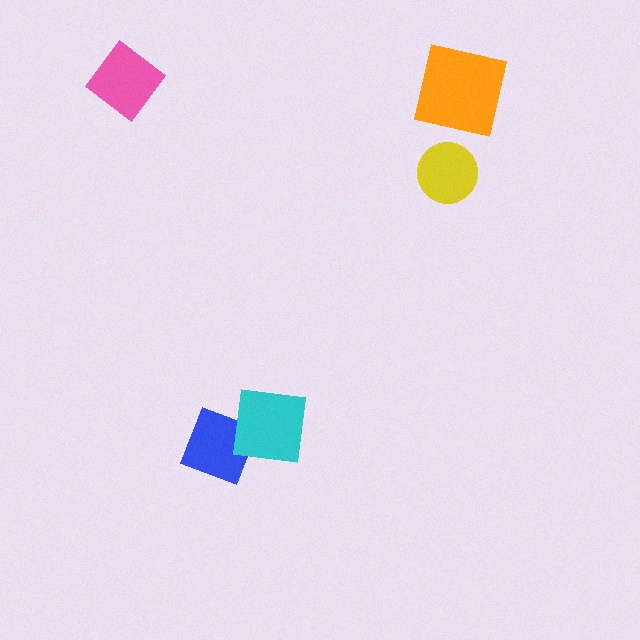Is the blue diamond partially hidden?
Yes, it is partially covered by another shape.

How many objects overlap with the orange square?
0 objects overlap with the orange square.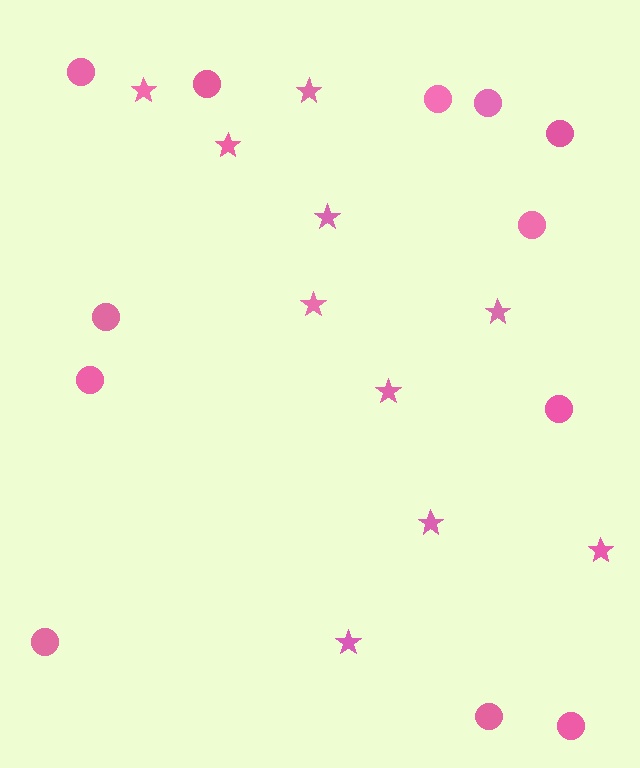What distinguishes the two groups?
There are 2 groups: one group of circles (12) and one group of stars (10).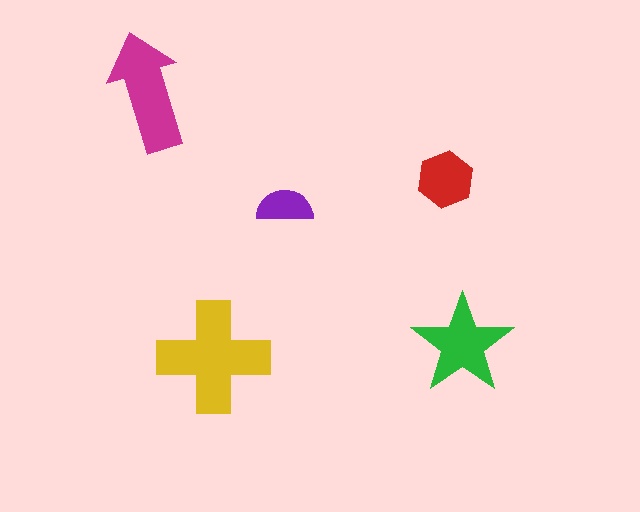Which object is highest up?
The magenta arrow is topmost.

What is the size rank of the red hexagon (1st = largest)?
4th.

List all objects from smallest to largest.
The purple semicircle, the red hexagon, the green star, the magenta arrow, the yellow cross.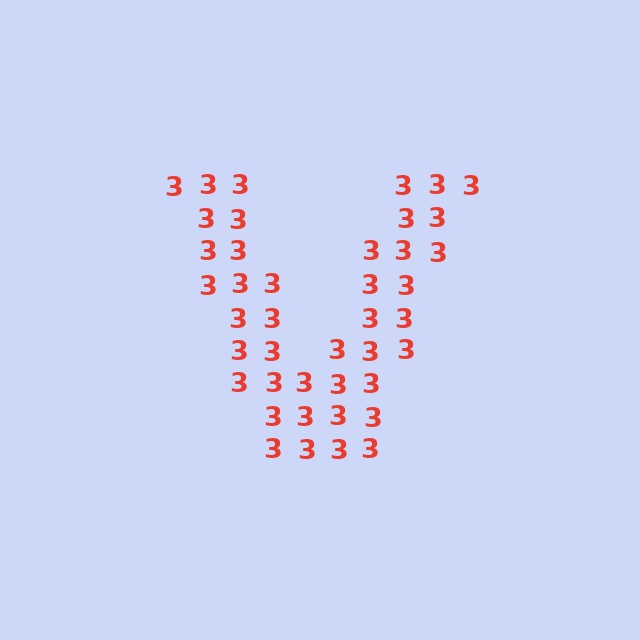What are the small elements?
The small elements are digit 3's.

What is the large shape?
The large shape is the letter V.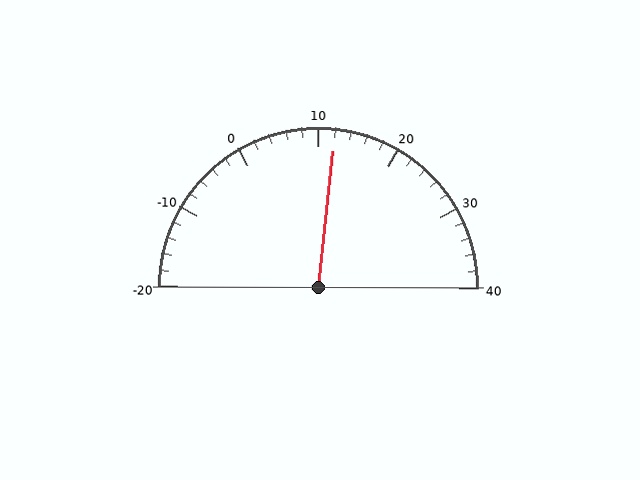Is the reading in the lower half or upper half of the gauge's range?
The reading is in the upper half of the range (-20 to 40).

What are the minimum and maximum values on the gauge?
The gauge ranges from -20 to 40.